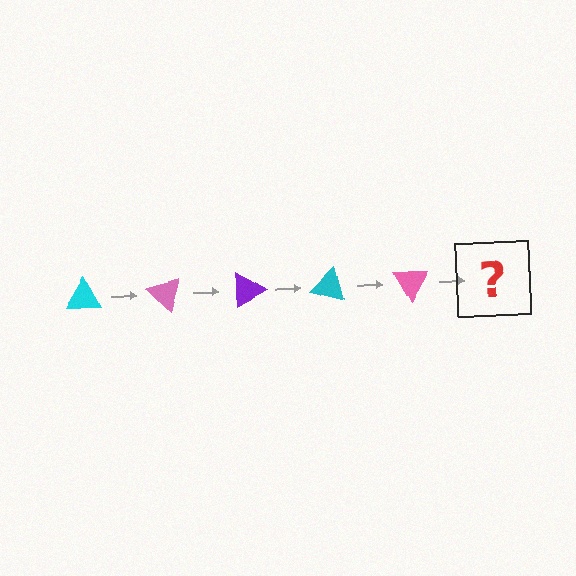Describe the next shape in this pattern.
It should be a purple triangle, rotated 225 degrees from the start.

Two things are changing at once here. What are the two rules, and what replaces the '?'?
The two rules are that it rotates 45 degrees each step and the color cycles through cyan, pink, and purple. The '?' should be a purple triangle, rotated 225 degrees from the start.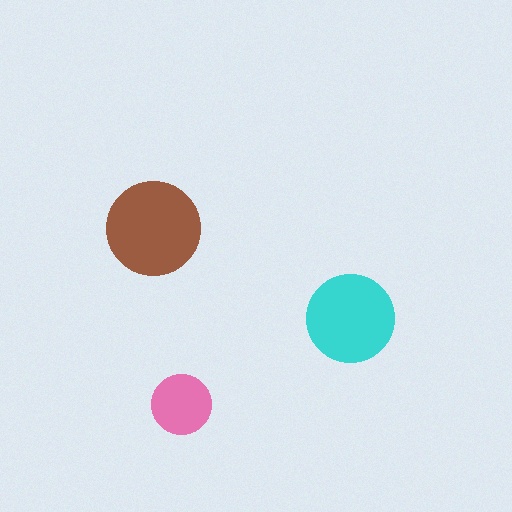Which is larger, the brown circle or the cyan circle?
The brown one.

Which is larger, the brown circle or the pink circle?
The brown one.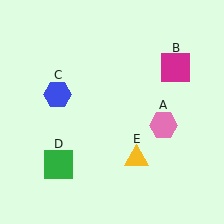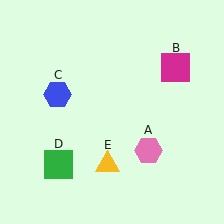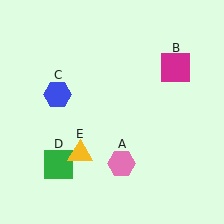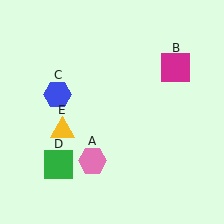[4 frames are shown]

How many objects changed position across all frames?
2 objects changed position: pink hexagon (object A), yellow triangle (object E).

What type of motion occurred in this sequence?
The pink hexagon (object A), yellow triangle (object E) rotated clockwise around the center of the scene.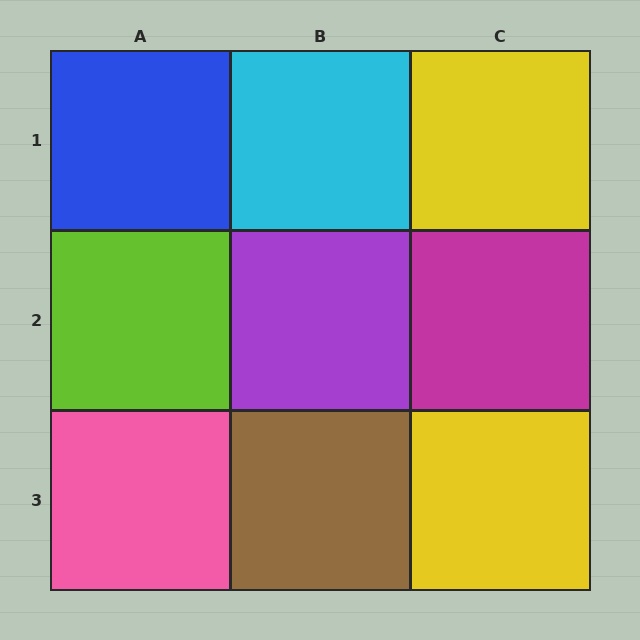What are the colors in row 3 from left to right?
Pink, brown, yellow.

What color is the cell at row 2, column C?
Magenta.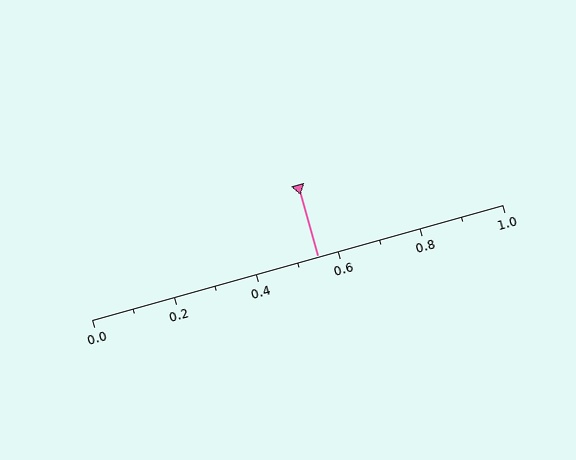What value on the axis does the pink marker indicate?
The marker indicates approximately 0.55.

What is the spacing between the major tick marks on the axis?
The major ticks are spaced 0.2 apart.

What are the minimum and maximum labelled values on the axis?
The axis runs from 0.0 to 1.0.